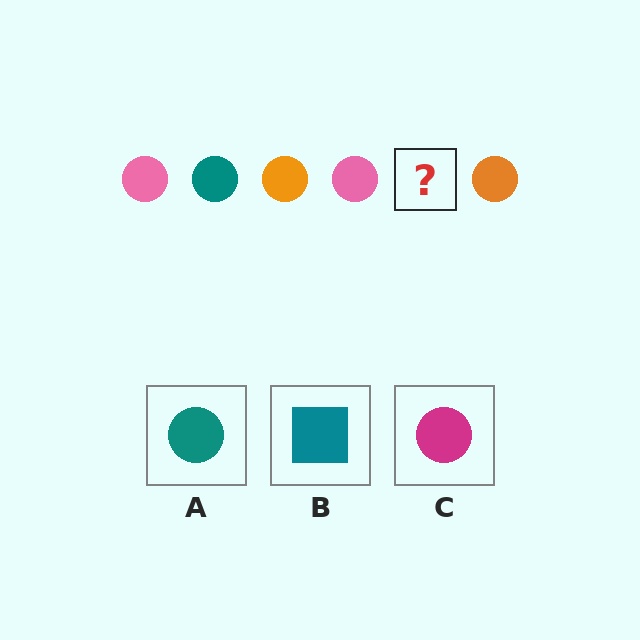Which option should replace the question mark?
Option A.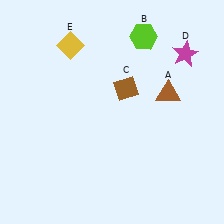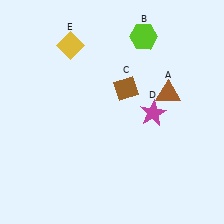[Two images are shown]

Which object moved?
The magenta star (D) moved down.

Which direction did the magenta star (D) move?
The magenta star (D) moved down.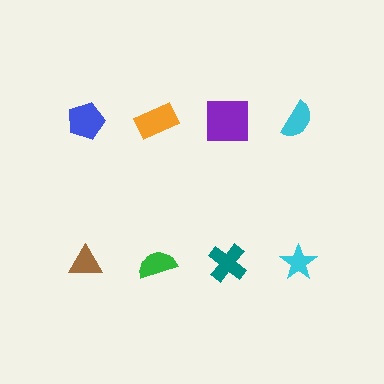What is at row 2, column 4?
A cyan star.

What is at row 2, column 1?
A brown triangle.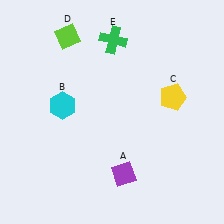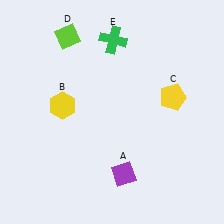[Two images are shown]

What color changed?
The hexagon (B) changed from cyan in Image 1 to yellow in Image 2.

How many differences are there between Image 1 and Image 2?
There is 1 difference between the two images.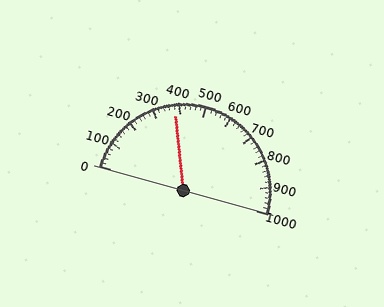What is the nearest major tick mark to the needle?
The nearest major tick mark is 400.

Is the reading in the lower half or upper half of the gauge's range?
The reading is in the lower half of the range (0 to 1000).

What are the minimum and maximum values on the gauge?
The gauge ranges from 0 to 1000.